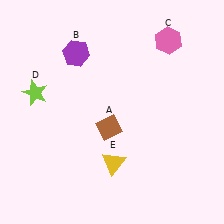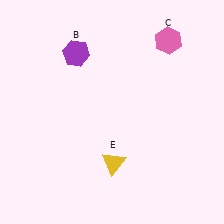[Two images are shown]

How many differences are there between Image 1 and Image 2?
There are 2 differences between the two images.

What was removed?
The brown diamond (A), the lime star (D) were removed in Image 2.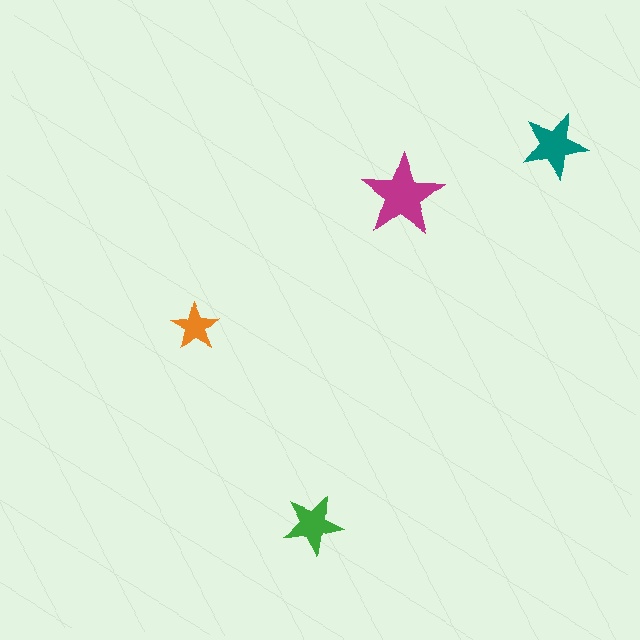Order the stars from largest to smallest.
the magenta one, the teal one, the green one, the orange one.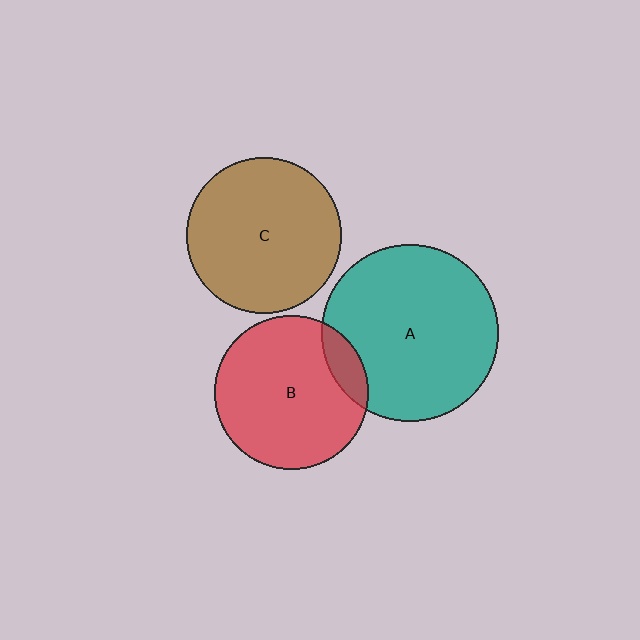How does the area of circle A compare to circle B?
Approximately 1.3 times.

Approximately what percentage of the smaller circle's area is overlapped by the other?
Approximately 10%.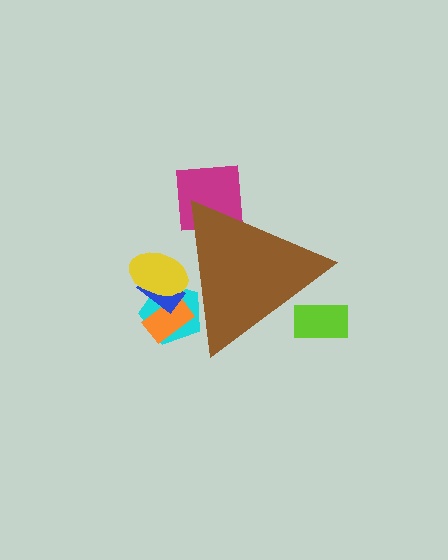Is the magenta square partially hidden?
Yes, the magenta square is partially hidden behind the brown triangle.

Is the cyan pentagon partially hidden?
Yes, the cyan pentagon is partially hidden behind the brown triangle.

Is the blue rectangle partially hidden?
Yes, the blue rectangle is partially hidden behind the brown triangle.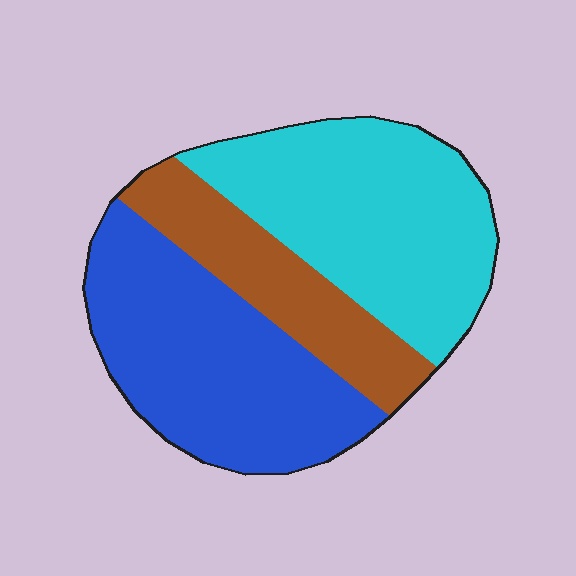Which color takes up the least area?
Brown, at roughly 20%.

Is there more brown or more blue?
Blue.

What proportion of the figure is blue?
Blue covers around 40% of the figure.